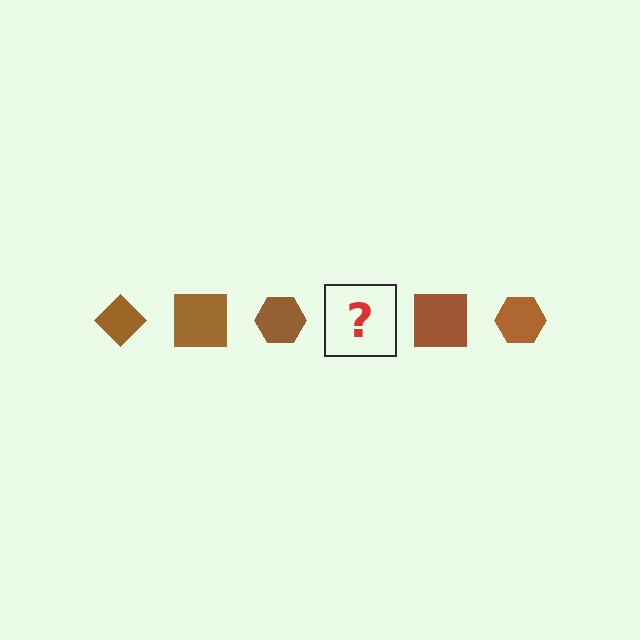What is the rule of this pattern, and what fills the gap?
The rule is that the pattern cycles through diamond, square, hexagon shapes in brown. The gap should be filled with a brown diamond.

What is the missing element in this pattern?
The missing element is a brown diamond.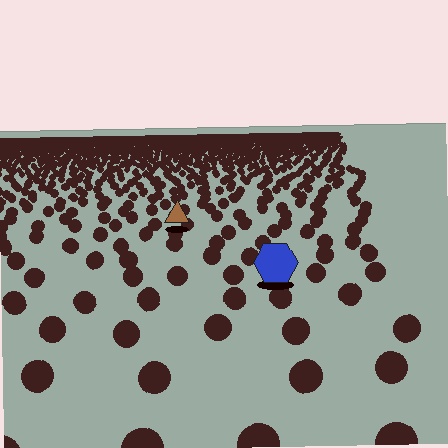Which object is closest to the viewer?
The blue hexagon is closest. The texture marks near it are larger and more spread out.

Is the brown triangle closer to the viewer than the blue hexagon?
No. The blue hexagon is closer — you can tell from the texture gradient: the ground texture is coarser near it.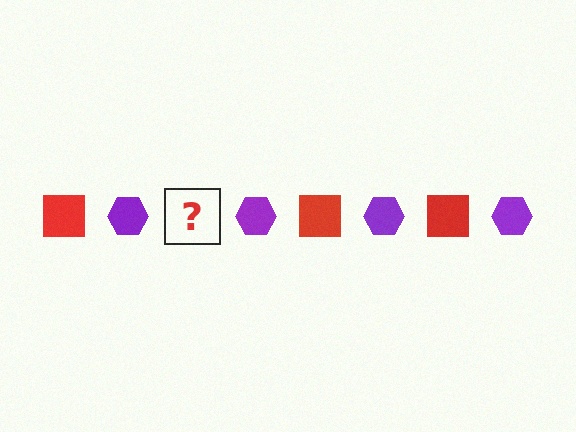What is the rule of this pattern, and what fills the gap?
The rule is that the pattern alternates between red square and purple hexagon. The gap should be filled with a red square.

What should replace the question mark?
The question mark should be replaced with a red square.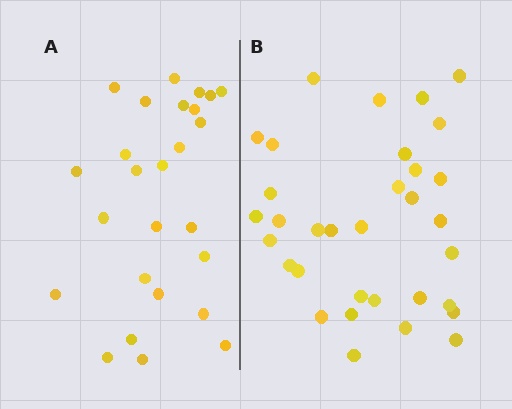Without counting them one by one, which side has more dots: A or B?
Region B (the right region) has more dots.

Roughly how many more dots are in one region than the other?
Region B has roughly 8 or so more dots than region A.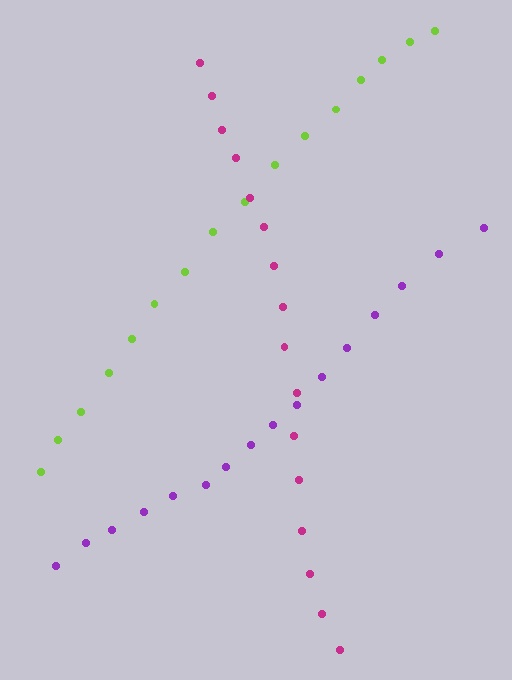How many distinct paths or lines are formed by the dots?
There are 3 distinct paths.